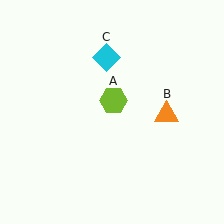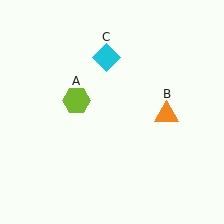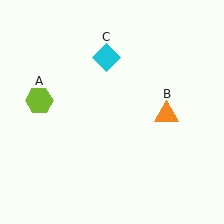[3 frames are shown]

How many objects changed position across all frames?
1 object changed position: lime hexagon (object A).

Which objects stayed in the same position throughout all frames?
Orange triangle (object B) and cyan diamond (object C) remained stationary.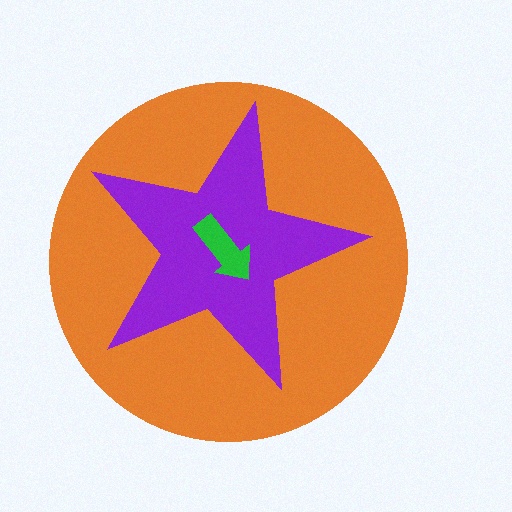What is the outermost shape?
The orange circle.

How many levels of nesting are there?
3.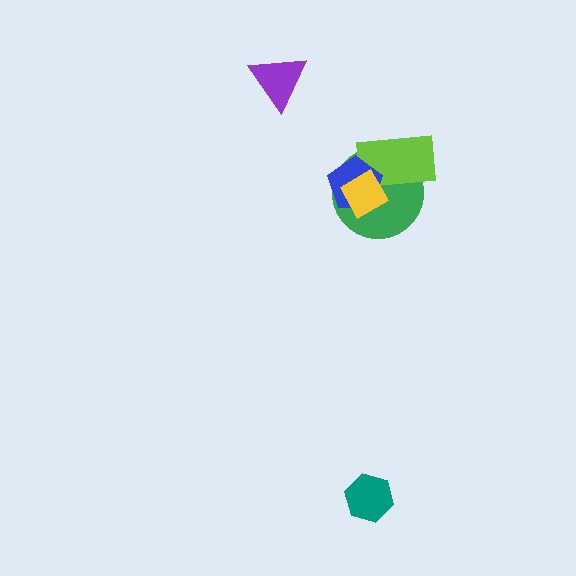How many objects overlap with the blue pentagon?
3 objects overlap with the blue pentagon.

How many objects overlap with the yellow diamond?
3 objects overlap with the yellow diamond.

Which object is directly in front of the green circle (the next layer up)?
The lime rectangle is directly in front of the green circle.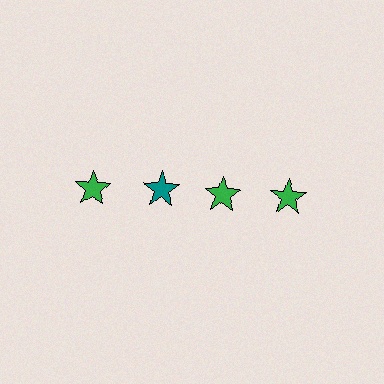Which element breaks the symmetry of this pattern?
The teal star in the top row, second from left column breaks the symmetry. All other shapes are green stars.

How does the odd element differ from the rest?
It has a different color: teal instead of green.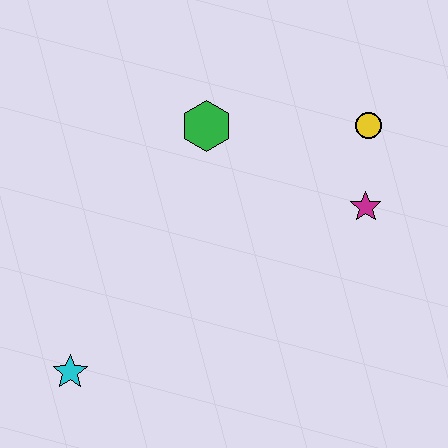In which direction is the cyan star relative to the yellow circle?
The cyan star is to the left of the yellow circle.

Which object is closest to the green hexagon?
The yellow circle is closest to the green hexagon.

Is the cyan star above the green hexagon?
No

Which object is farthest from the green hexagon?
The cyan star is farthest from the green hexagon.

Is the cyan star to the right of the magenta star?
No